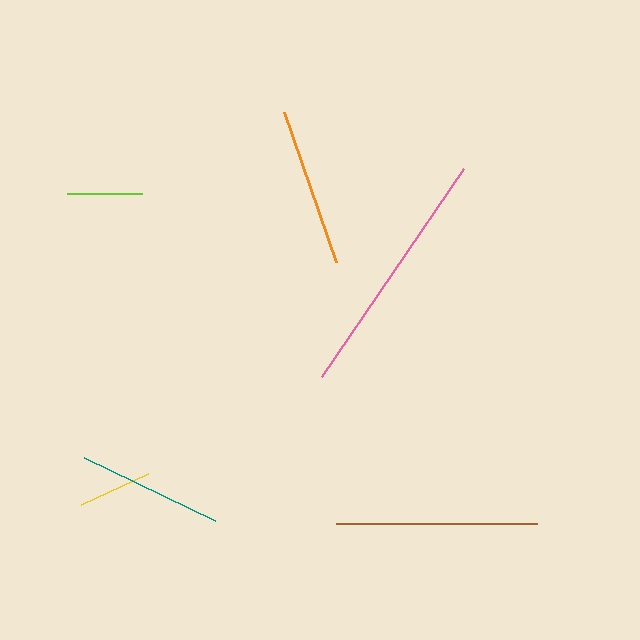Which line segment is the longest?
The pink line is the longest at approximately 252 pixels.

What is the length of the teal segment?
The teal segment is approximately 146 pixels long.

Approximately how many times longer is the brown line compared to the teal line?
The brown line is approximately 1.4 times the length of the teal line.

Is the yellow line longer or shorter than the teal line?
The teal line is longer than the yellow line.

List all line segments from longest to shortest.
From longest to shortest: pink, brown, orange, teal, lime, yellow.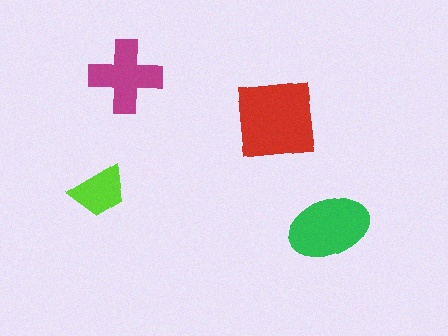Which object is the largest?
The red square.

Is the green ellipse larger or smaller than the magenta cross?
Larger.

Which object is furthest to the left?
The lime trapezoid is leftmost.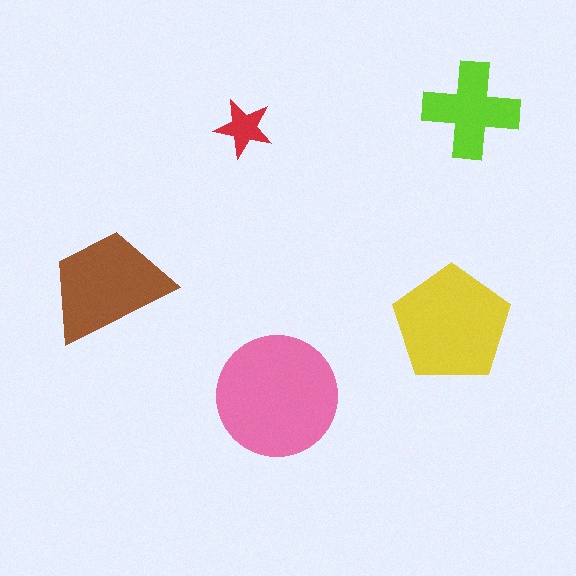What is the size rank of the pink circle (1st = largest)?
1st.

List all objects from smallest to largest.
The red star, the lime cross, the brown trapezoid, the yellow pentagon, the pink circle.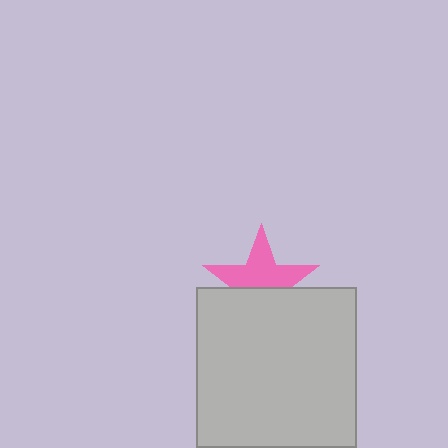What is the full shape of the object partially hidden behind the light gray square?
The partially hidden object is a pink star.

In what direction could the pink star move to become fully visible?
The pink star could move up. That would shift it out from behind the light gray square entirely.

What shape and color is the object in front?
The object in front is a light gray square.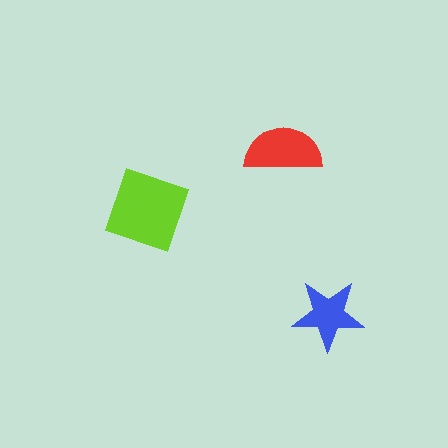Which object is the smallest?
The blue star.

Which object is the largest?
The lime square.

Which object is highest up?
The red semicircle is topmost.